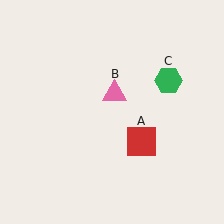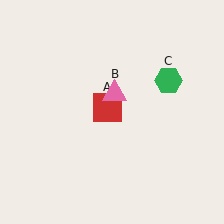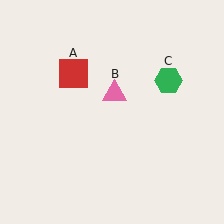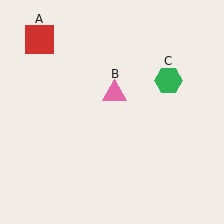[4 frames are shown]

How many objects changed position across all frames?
1 object changed position: red square (object A).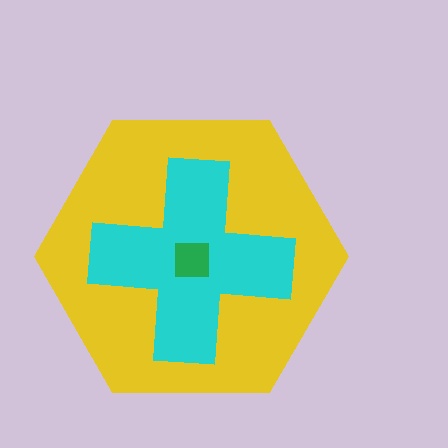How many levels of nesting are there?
3.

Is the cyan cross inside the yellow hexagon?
Yes.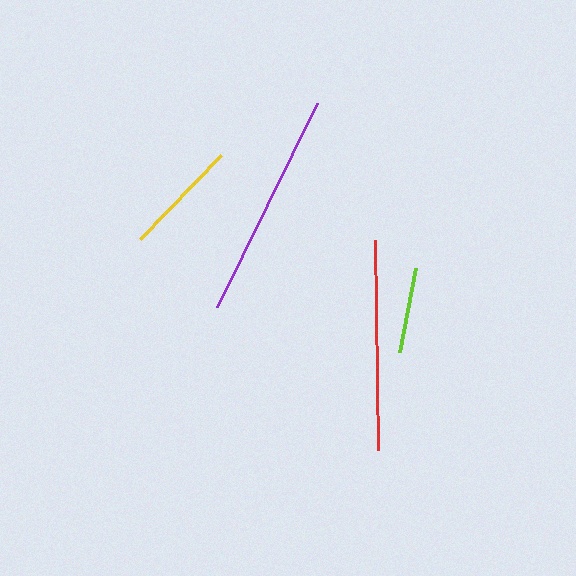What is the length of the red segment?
The red segment is approximately 211 pixels long.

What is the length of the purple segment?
The purple segment is approximately 228 pixels long.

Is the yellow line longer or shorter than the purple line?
The purple line is longer than the yellow line.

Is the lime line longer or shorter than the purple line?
The purple line is longer than the lime line.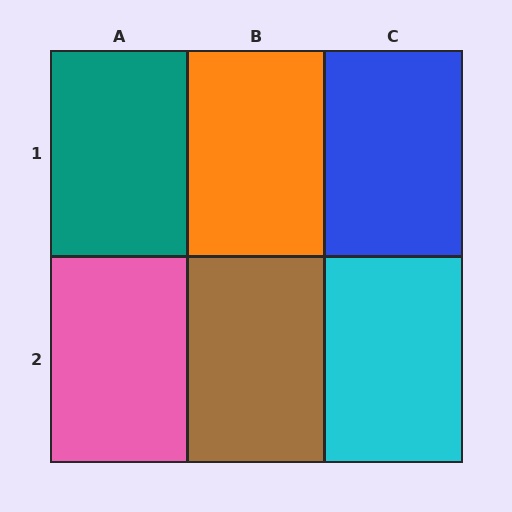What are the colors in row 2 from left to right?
Pink, brown, cyan.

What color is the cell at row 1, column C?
Blue.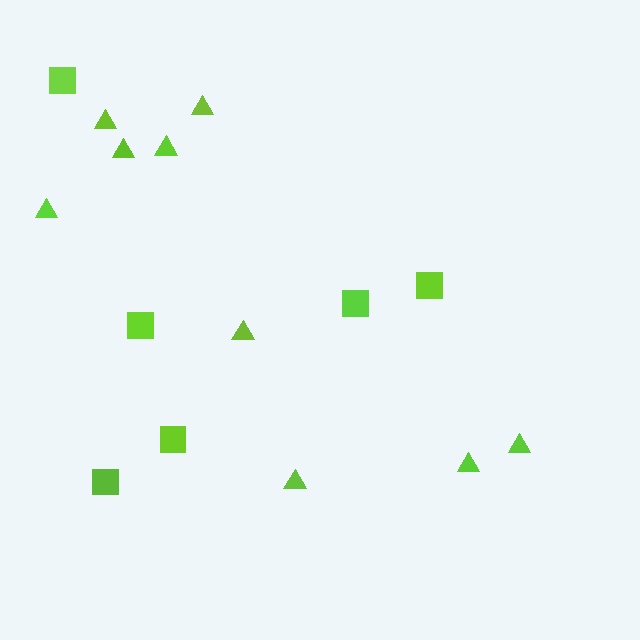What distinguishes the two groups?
There are 2 groups: one group of triangles (9) and one group of squares (6).